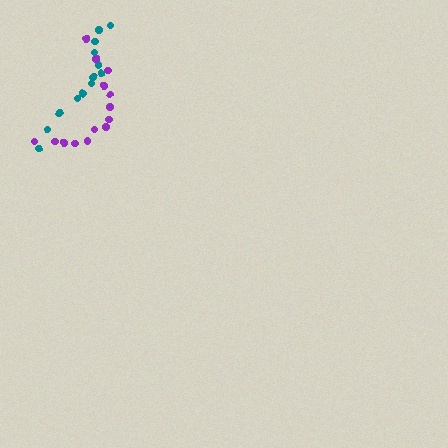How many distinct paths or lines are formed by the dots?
There are 2 distinct paths.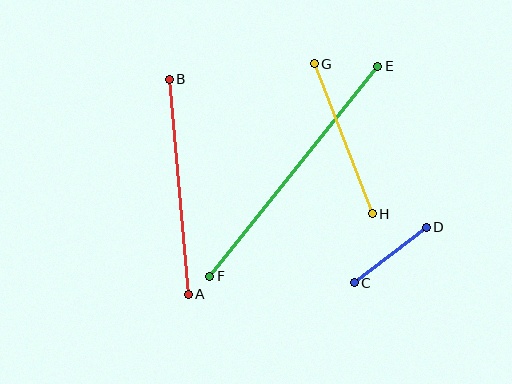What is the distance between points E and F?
The distance is approximately 269 pixels.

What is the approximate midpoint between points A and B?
The midpoint is at approximately (179, 187) pixels.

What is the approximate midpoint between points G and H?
The midpoint is at approximately (343, 139) pixels.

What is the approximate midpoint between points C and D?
The midpoint is at approximately (390, 255) pixels.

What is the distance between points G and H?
The distance is approximately 161 pixels.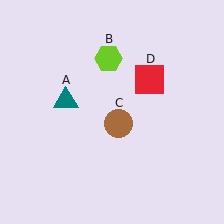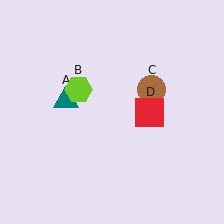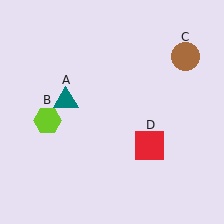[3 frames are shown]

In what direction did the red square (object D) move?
The red square (object D) moved down.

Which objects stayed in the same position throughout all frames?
Teal triangle (object A) remained stationary.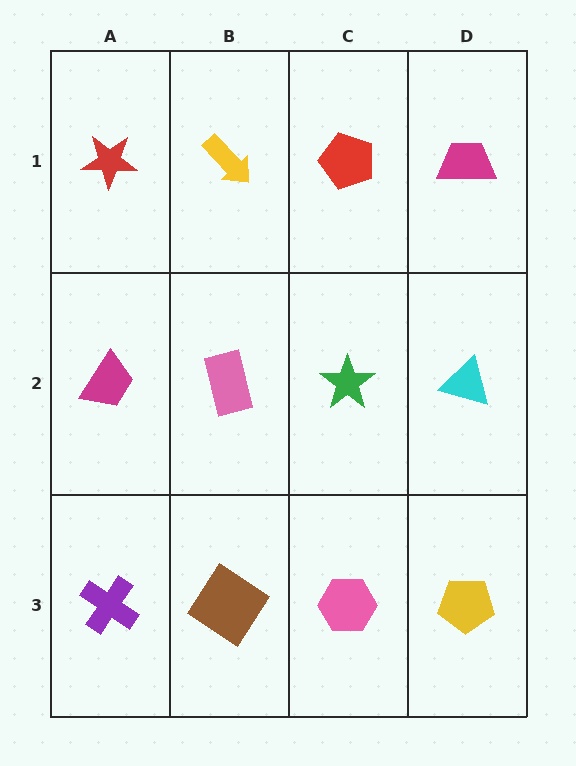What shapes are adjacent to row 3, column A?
A magenta trapezoid (row 2, column A), a brown diamond (row 3, column B).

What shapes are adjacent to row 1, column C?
A green star (row 2, column C), a yellow arrow (row 1, column B), a magenta trapezoid (row 1, column D).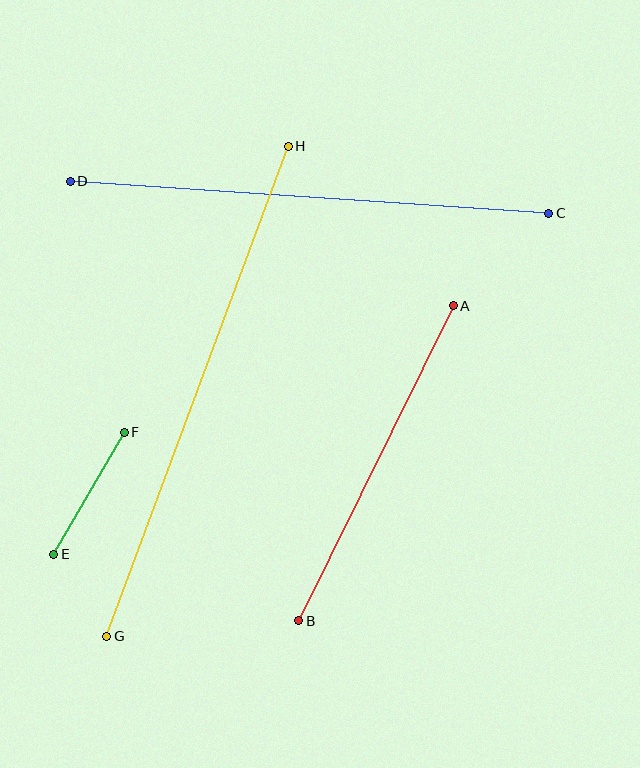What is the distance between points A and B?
The distance is approximately 351 pixels.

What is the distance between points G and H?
The distance is approximately 523 pixels.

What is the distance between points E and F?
The distance is approximately 141 pixels.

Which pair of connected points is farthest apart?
Points G and H are farthest apart.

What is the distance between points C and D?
The distance is approximately 480 pixels.